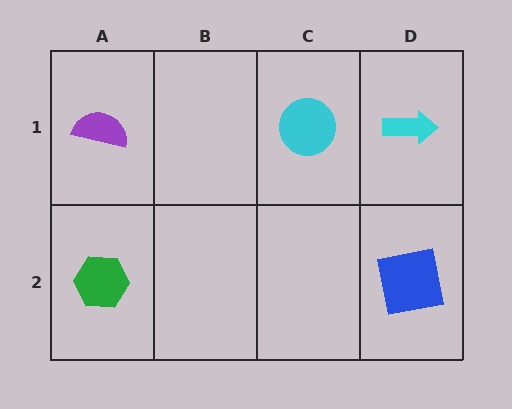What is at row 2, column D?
A blue square.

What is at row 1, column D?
A cyan arrow.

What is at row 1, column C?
A cyan circle.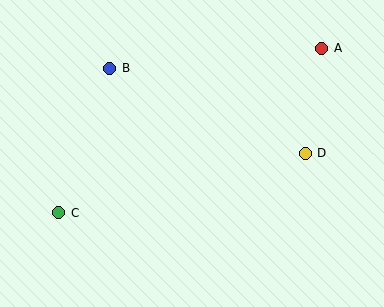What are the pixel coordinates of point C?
Point C is at (59, 213).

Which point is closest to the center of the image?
Point D at (305, 153) is closest to the center.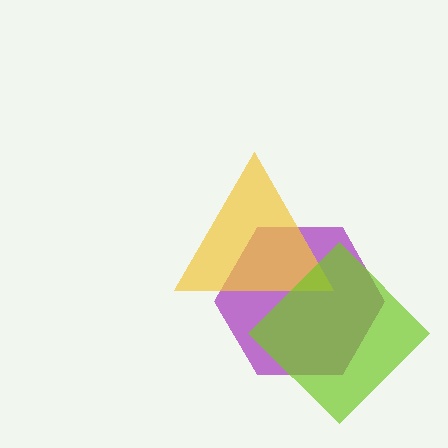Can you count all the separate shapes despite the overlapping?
Yes, there are 3 separate shapes.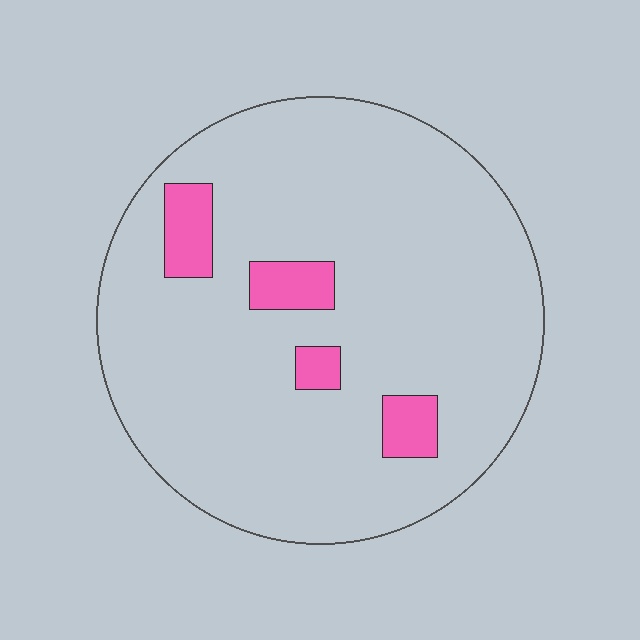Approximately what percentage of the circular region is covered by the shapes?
Approximately 10%.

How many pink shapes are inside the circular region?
4.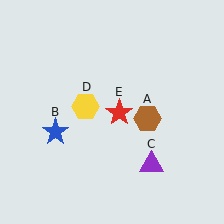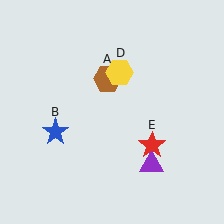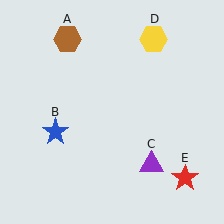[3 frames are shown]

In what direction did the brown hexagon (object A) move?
The brown hexagon (object A) moved up and to the left.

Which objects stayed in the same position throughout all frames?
Blue star (object B) and purple triangle (object C) remained stationary.